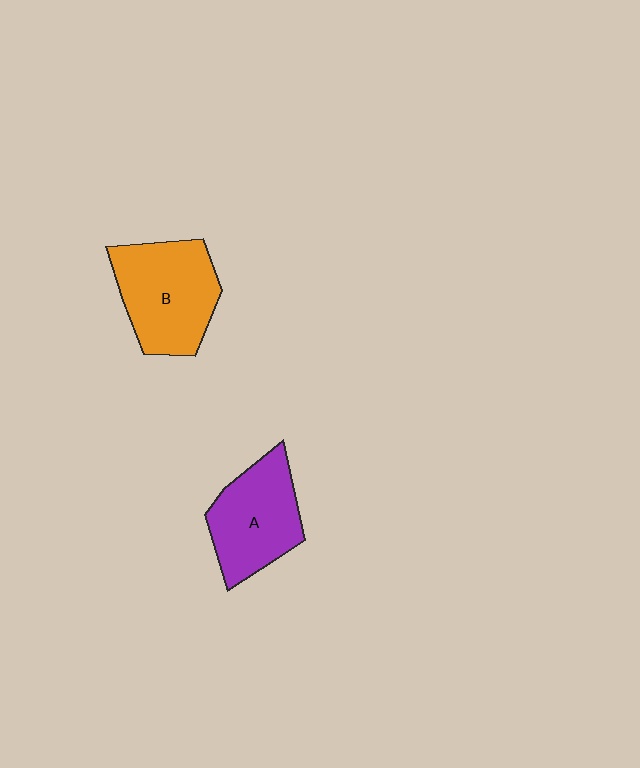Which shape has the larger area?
Shape B (orange).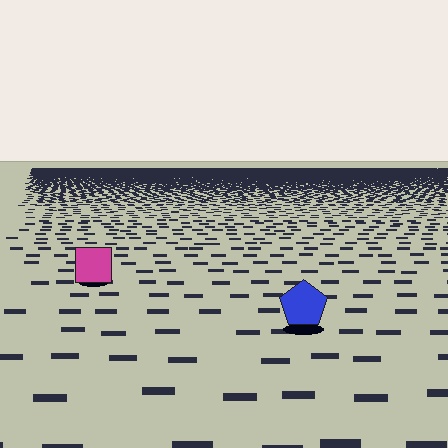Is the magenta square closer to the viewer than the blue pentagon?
No. The blue pentagon is closer — you can tell from the texture gradient: the ground texture is coarser near it.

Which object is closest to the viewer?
The blue pentagon is closest. The texture marks near it are larger and more spread out.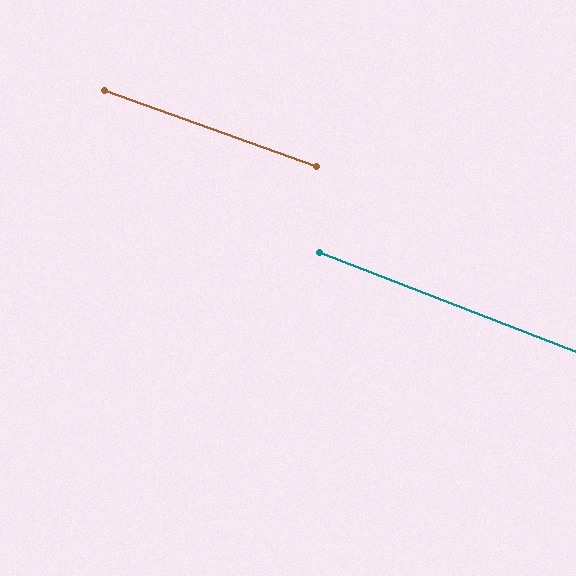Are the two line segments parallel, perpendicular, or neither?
Parallel — their directions differ by only 1.4°.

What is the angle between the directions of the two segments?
Approximately 1 degree.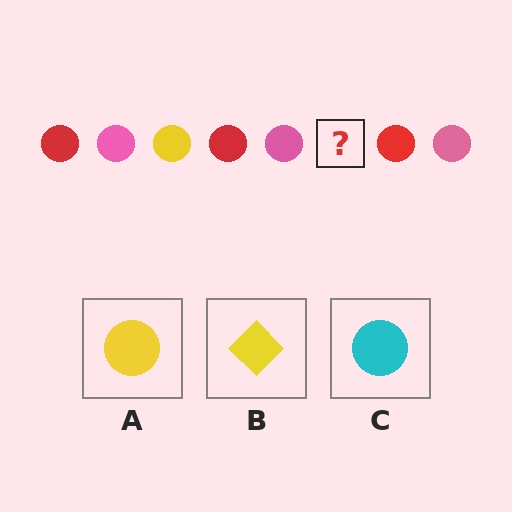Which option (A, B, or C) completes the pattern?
A.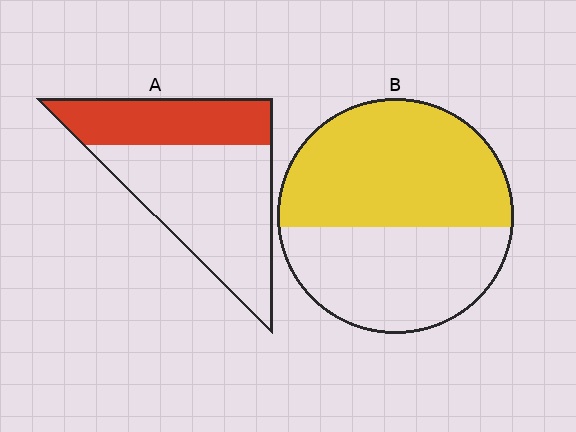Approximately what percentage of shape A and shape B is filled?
A is approximately 35% and B is approximately 55%.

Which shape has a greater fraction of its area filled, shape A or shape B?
Shape B.